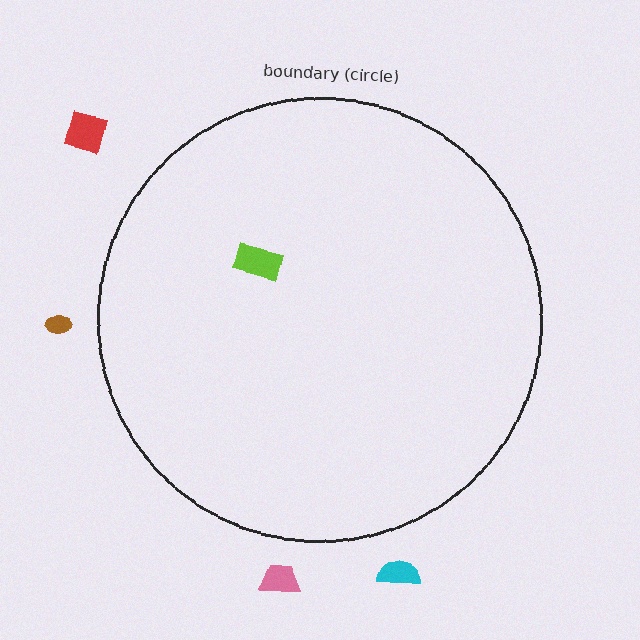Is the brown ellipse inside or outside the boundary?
Outside.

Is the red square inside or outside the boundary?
Outside.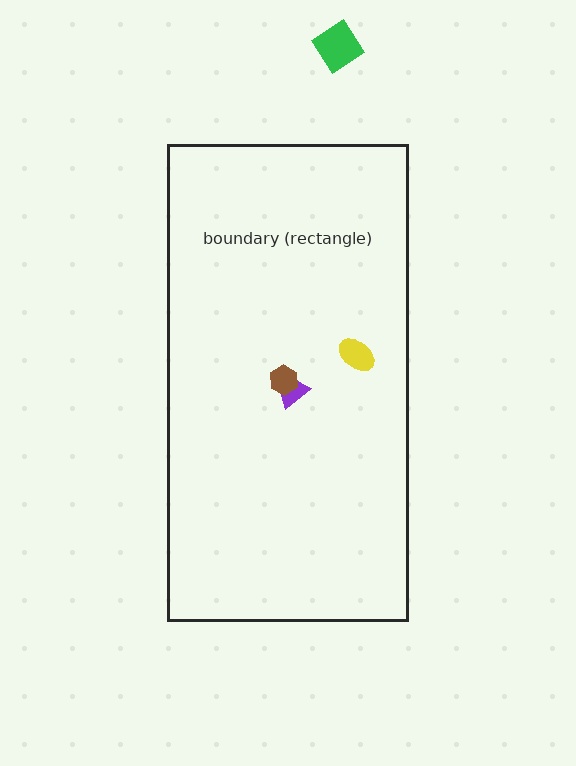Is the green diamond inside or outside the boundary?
Outside.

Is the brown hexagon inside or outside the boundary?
Inside.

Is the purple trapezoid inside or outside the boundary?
Inside.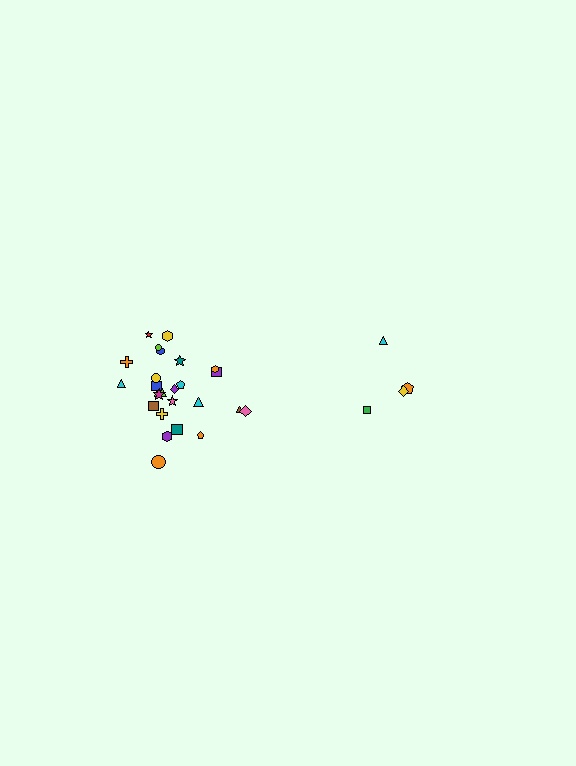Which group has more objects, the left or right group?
The left group.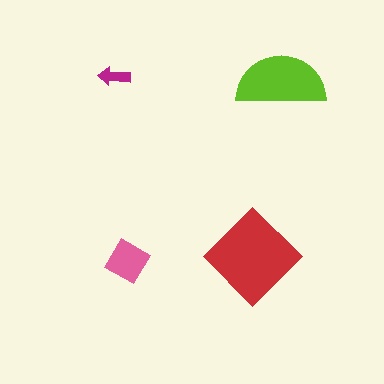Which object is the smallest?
The magenta arrow.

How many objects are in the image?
There are 4 objects in the image.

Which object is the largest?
The red diamond.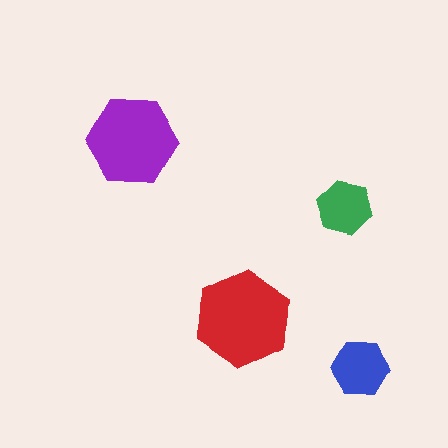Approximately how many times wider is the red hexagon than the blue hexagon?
About 1.5 times wider.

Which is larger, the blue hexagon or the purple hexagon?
The purple one.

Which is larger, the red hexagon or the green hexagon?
The red one.